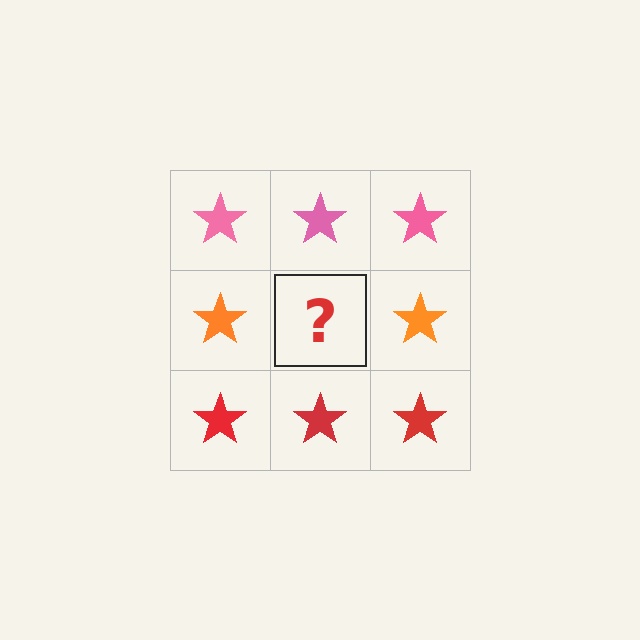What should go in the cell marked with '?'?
The missing cell should contain an orange star.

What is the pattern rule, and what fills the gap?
The rule is that each row has a consistent color. The gap should be filled with an orange star.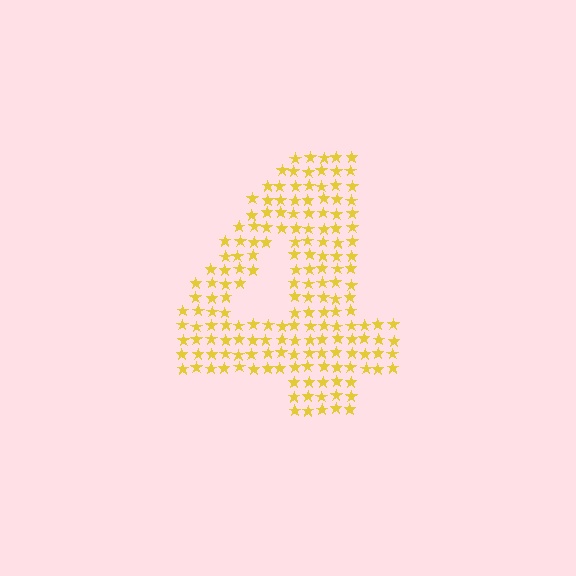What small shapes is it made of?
It is made of small stars.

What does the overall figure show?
The overall figure shows the digit 4.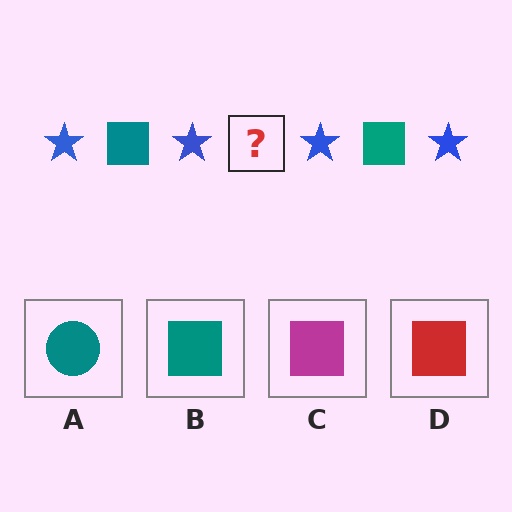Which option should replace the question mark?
Option B.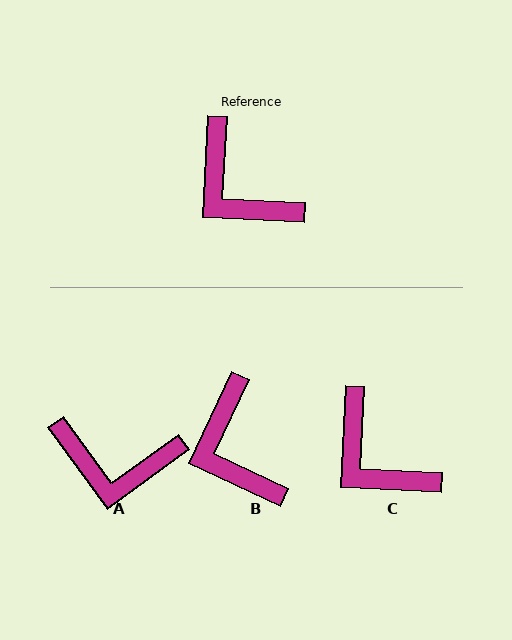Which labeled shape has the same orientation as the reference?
C.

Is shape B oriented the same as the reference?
No, it is off by about 22 degrees.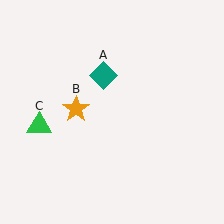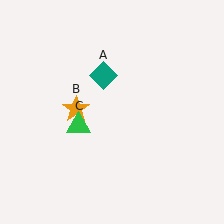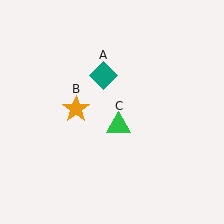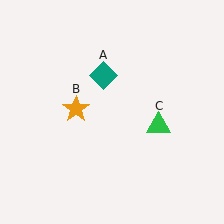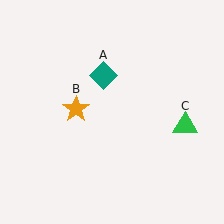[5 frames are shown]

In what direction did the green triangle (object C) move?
The green triangle (object C) moved right.